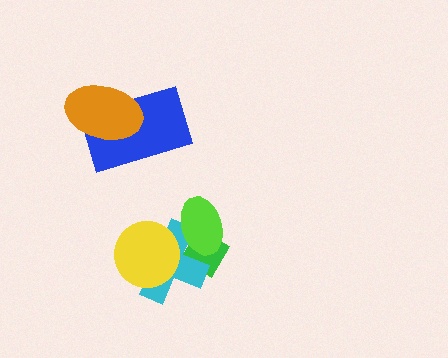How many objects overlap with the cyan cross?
3 objects overlap with the cyan cross.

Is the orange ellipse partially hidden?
No, no other shape covers it.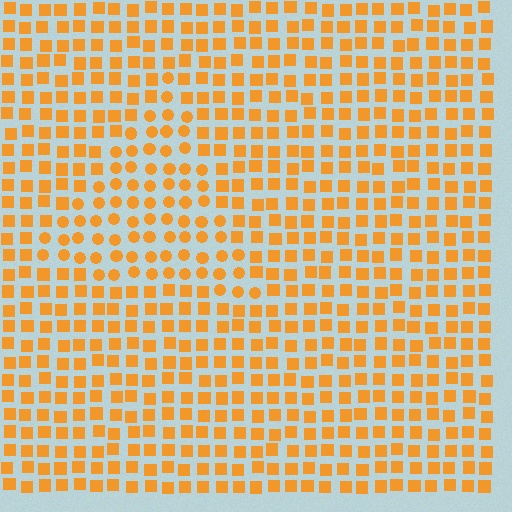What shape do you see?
I see a triangle.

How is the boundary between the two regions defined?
The boundary is defined by a change in element shape: circles inside vs. squares outside. All elements share the same color and spacing.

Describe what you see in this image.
The image is filled with small orange elements arranged in a uniform grid. A triangle-shaped region contains circles, while the surrounding area contains squares. The boundary is defined purely by the change in element shape.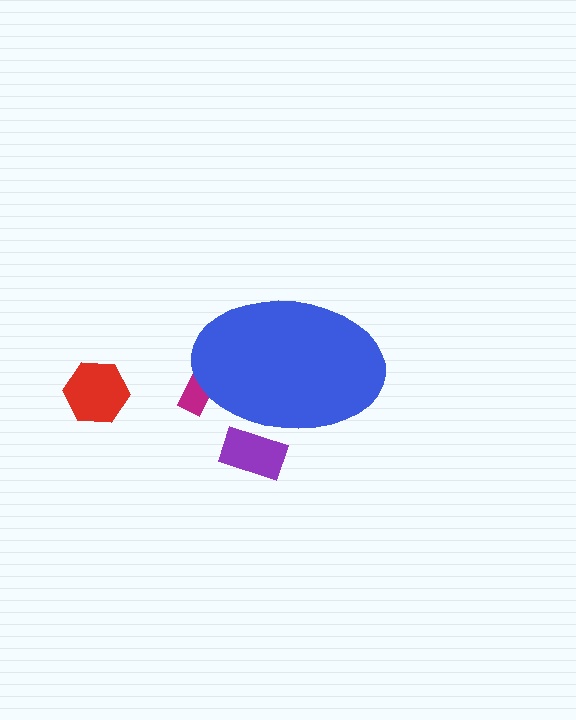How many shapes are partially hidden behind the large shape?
2 shapes are partially hidden.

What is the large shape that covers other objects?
A blue ellipse.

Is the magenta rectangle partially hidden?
Yes, the magenta rectangle is partially hidden behind the blue ellipse.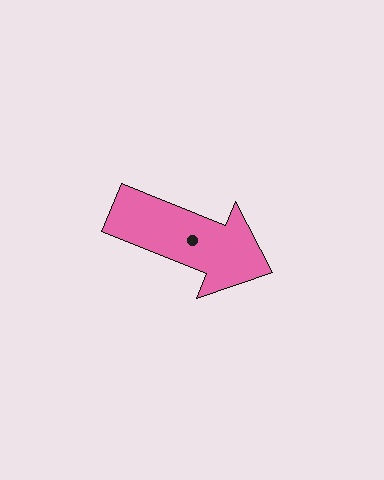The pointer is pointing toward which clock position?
Roughly 4 o'clock.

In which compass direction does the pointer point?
East.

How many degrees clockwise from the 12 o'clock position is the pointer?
Approximately 112 degrees.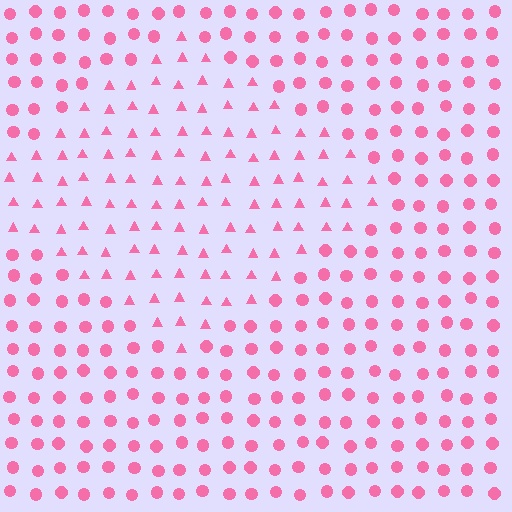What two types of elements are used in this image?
The image uses triangles inside the diamond region and circles outside it.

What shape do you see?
I see a diamond.